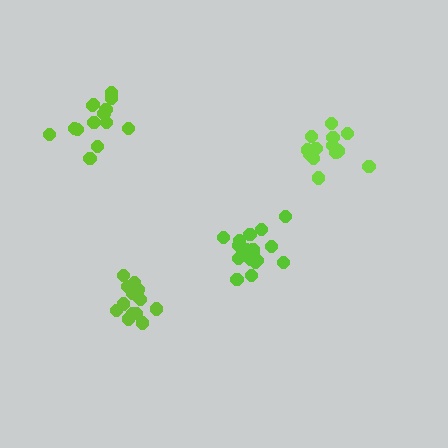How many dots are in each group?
Group 1: 14 dots, Group 2: 14 dots, Group 3: 18 dots, Group 4: 13 dots (59 total).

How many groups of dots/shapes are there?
There are 4 groups.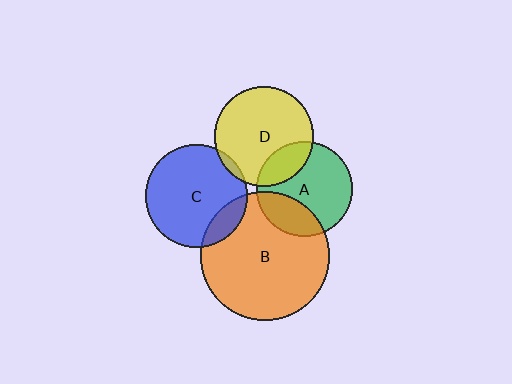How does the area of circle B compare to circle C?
Approximately 1.6 times.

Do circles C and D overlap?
Yes.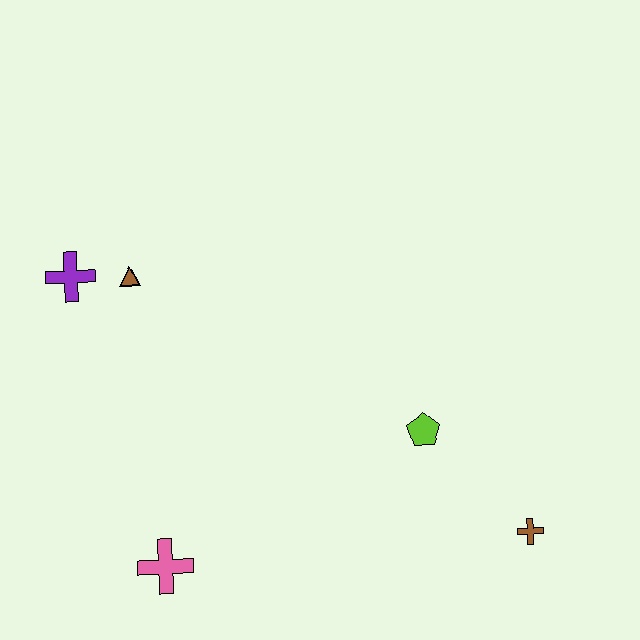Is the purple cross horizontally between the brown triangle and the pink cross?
No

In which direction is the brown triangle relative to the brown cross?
The brown triangle is to the left of the brown cross.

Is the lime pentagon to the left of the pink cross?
No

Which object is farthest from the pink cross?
The brown cross is farthest from the pink cross.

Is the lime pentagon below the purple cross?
Yes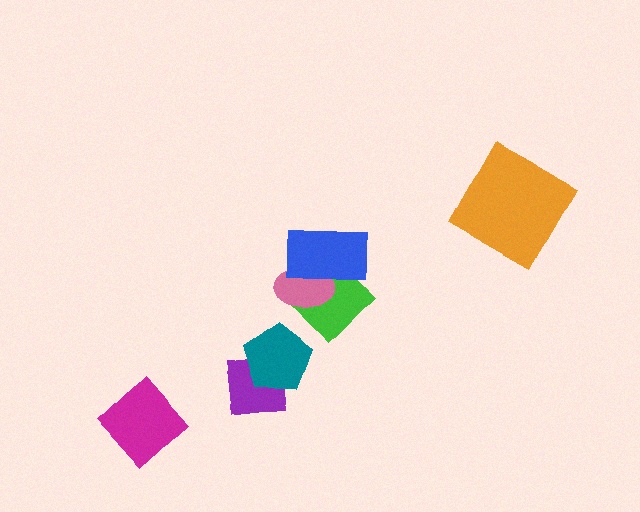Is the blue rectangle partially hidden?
No, no other shape covers it.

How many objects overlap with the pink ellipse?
2 objects overlap with the pink ellipse.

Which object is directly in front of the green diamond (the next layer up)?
The pink ellipse is directly in front of the green diamond.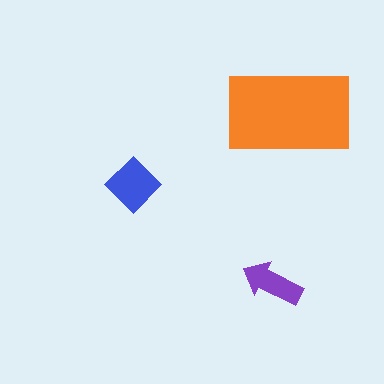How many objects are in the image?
There are 3 objects in the image.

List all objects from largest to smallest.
The orange rectangle, the blue diamond, the purple arrow.